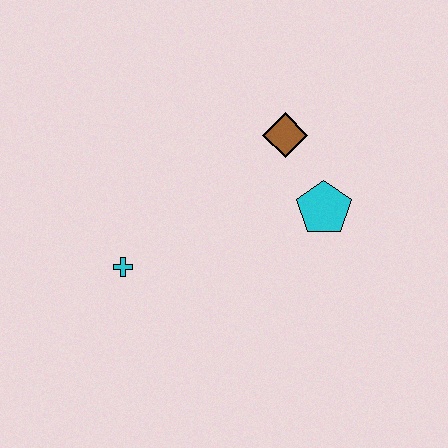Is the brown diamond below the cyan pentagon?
No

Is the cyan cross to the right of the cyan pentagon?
No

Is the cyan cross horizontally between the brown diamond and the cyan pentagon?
No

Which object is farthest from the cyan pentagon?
The cyan cross is farthest from the cyan pentagon.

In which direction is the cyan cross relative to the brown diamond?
The cyan cross is to the left of the brown diamond.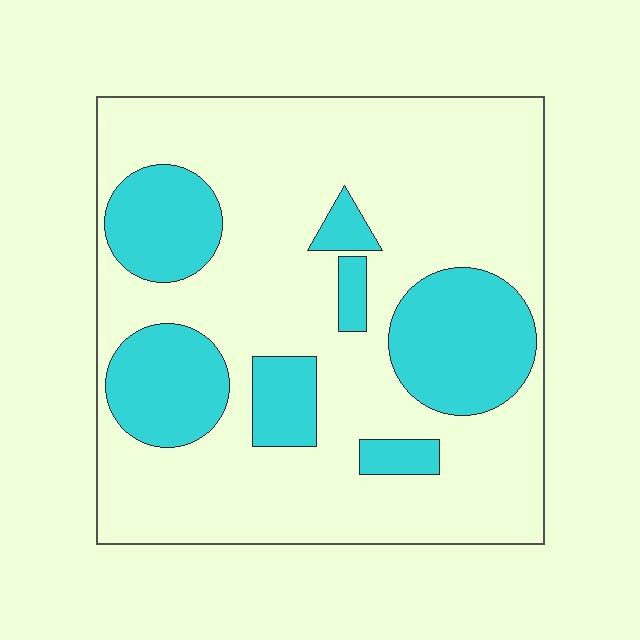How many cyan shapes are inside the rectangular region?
7.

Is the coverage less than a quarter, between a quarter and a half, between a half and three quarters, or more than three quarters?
Between a quarter and a half.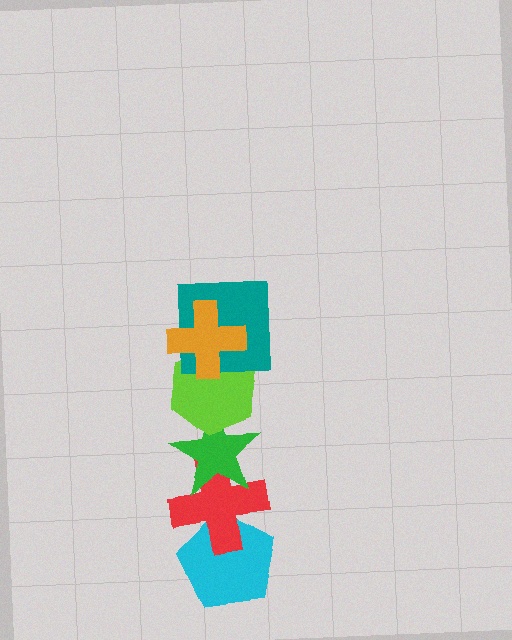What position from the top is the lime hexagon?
The lime hexagon is 3rd from the top.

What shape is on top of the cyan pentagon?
The red cross is on top of the cyan pentagon.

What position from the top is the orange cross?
The orange cross is 1st from the top.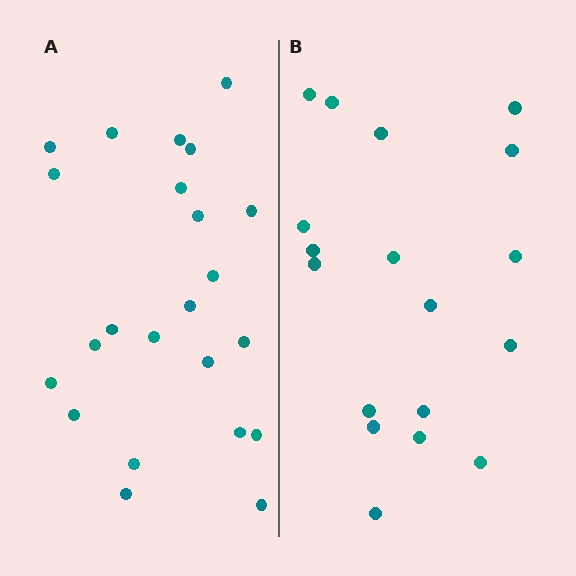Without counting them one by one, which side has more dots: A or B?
Region A (the left region) has more dots.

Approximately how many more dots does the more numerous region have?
Region A has about 5 more dots than region B.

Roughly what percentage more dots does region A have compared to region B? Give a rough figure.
About 30% more.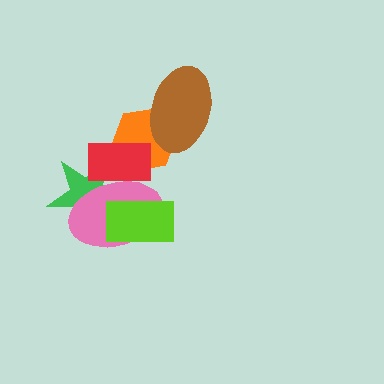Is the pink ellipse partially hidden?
Yes, it is partially covered by another shape.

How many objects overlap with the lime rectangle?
2 objects overlap with the lime rectangle.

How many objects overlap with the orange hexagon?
2 objects overlap with the orange hexagon.